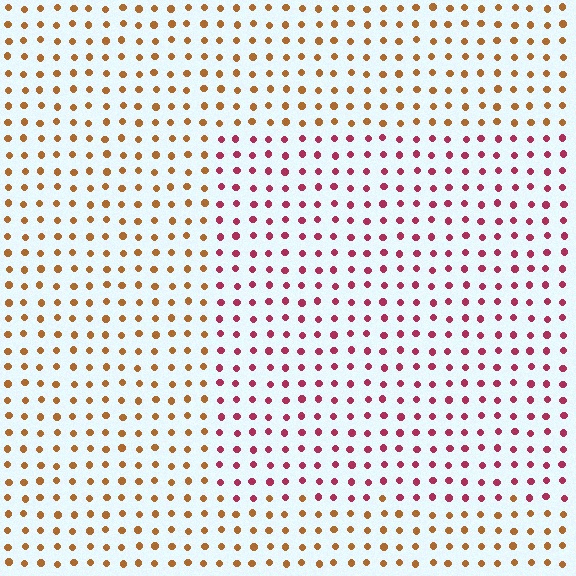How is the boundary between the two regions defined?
The boundary is defined purely by a slight shift in hue (about 49 degrees). Spacing, size, and orientation are identical on both sides.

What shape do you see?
I see a rectangle.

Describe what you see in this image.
The image is filled with small brown elements in a uniform arrangement. A rectangle-shaped region is visible where the elements are tinted to a slightly different hue, forming a subtle color boundary.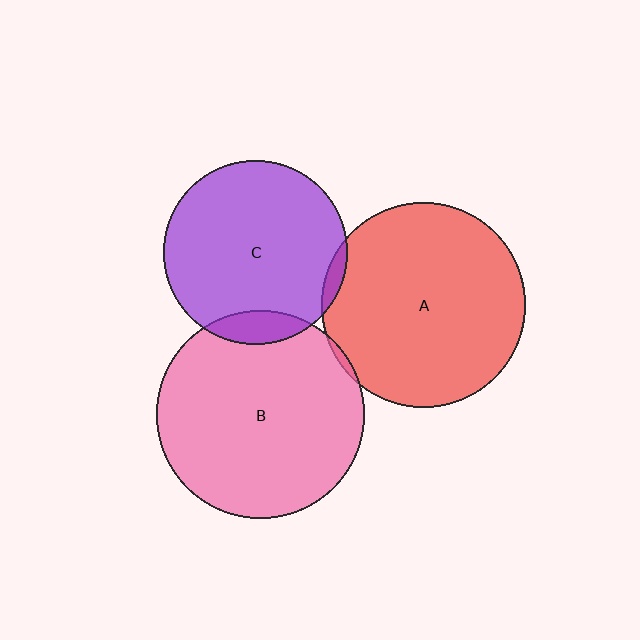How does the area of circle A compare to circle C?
Approximately 1.2 times.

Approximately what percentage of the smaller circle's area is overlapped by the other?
Approximately 5%.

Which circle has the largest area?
Circle B (pink).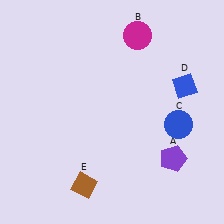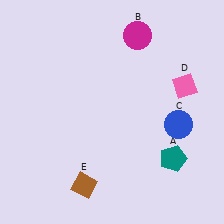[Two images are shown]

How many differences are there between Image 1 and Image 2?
There are 2 differences between the two images.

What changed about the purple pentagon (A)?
In Image 1, A is purple. In Image 2, it changed to teal.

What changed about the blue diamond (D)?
In Image 1, D is blue. In Image 2, it changed to pink.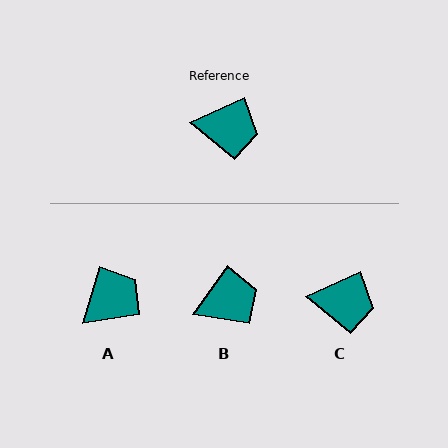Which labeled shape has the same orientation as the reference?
C.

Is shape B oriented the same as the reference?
No, it is off by about 30 degrees.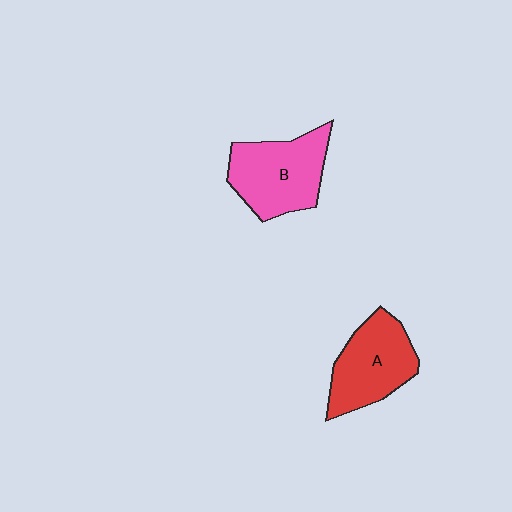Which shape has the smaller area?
Shape A (red).